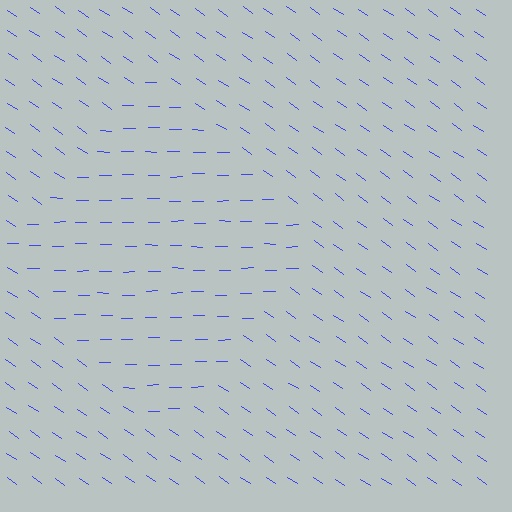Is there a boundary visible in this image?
Yes, there is a texture boundary formed by a change in line orientation.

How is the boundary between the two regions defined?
The boundary is defined purely by a change in line orientation (approximately 35 degrees difference). All lines are the same color and thickness.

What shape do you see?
I see a diamond.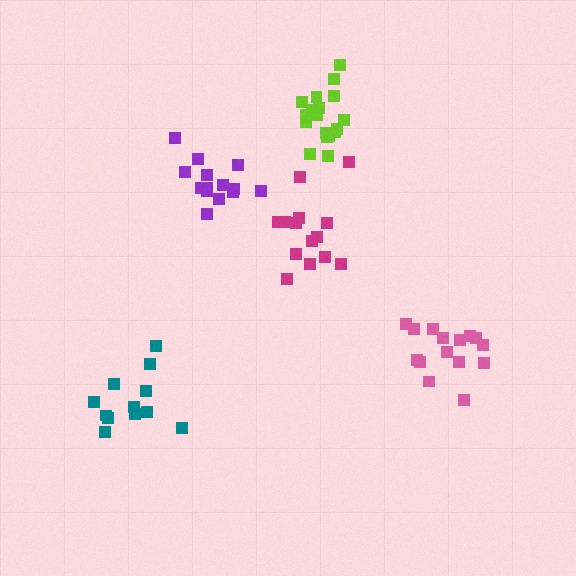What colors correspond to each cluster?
The clusters are colored: teal, magenta, purple, pink, lime.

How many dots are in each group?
Group 1: 12 dots, Group 2: 14 dots, Group 3: 15 dots, Group 4: 15 dots, Group 5: 18 dots (74 total).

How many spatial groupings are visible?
There are 5 spatial groupings.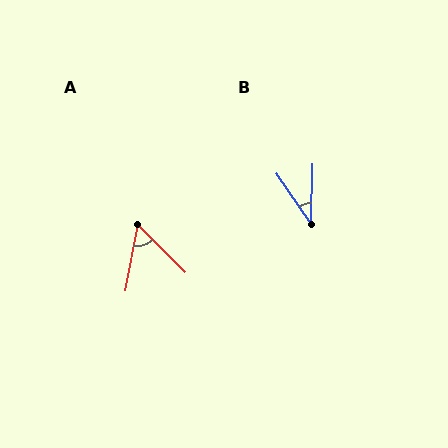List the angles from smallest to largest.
B (36°), A (56°).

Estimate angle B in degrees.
Approximately 36 degrees.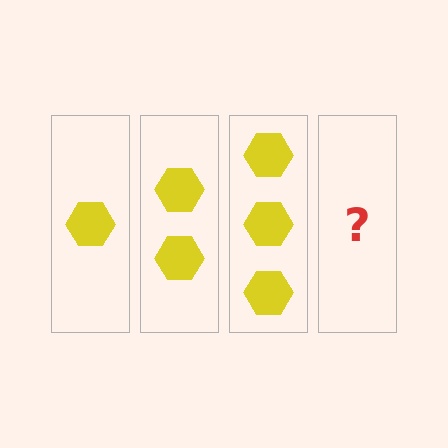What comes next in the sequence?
The next element should be 4 hexagons.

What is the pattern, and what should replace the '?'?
The pattern is that each step adds one more hexagon. The '?' should be 4 hexagons.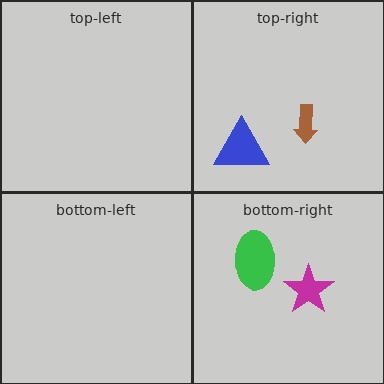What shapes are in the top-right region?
The blue triangle, the brown arrow.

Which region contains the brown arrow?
The top-right region.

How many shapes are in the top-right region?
2.